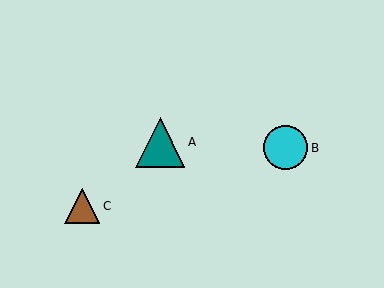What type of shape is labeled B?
Shape B is a cyan circle.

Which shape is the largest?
The teal triangle (labeled A) is the largest.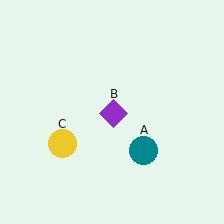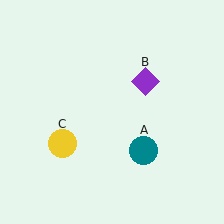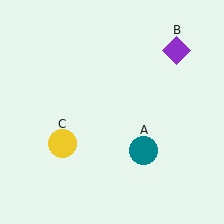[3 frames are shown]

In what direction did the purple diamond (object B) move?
The purple diamond (object B) moved up and to the right.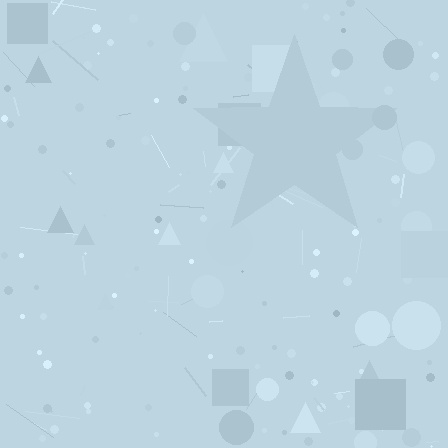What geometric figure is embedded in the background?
A star is embedded in the background.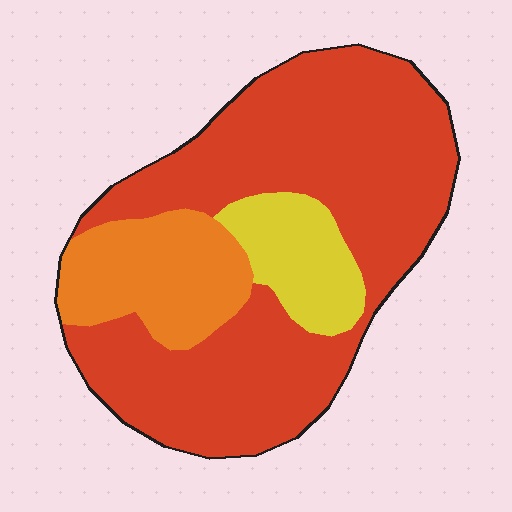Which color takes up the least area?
Yellow, at roughly 10%.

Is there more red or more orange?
Red.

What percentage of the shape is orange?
Orange takes up between a sixth and a third of the shape.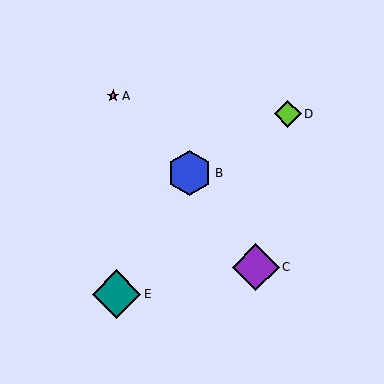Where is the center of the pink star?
The center of the pink star is at (113, 96).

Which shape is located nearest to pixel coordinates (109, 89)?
The pink star (labeled A) at (113, 96) is nearest to that location.